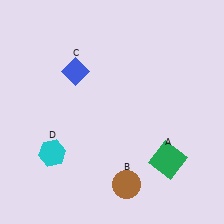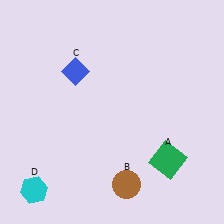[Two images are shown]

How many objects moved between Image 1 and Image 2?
1 object moved between the two images.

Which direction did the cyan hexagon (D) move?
The cyan hexagon (D) moved down.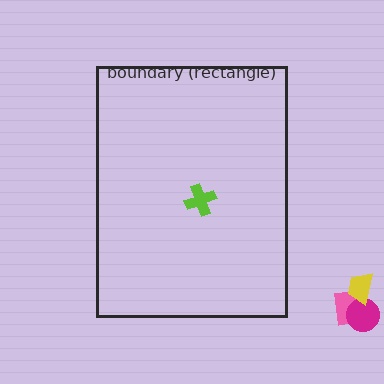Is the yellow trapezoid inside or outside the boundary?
Outside.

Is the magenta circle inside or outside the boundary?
Outside.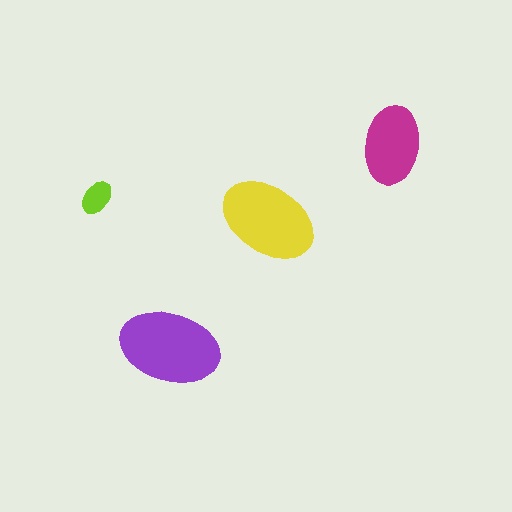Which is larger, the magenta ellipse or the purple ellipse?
The purple one.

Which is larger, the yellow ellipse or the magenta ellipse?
The yellow one.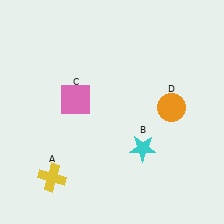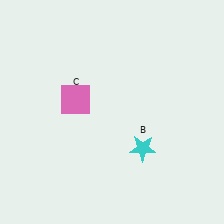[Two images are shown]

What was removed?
The yellow cross (A), the orange circle (D) were removed in Image 2.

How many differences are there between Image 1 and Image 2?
There are 2 differences between the two images.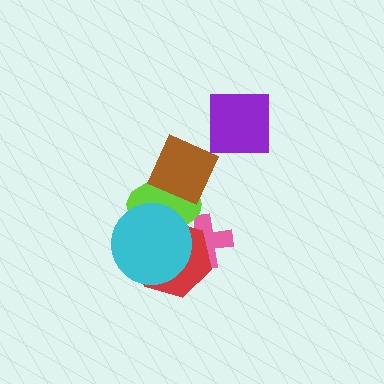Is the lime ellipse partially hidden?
Yes, it is partially covered by another shape.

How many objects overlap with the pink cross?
3 objects overlap with the pink cross.